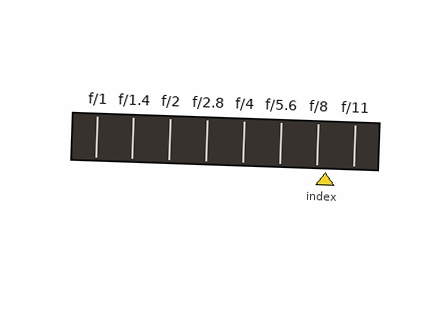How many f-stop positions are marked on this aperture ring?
There are 8 f-stop positions marked.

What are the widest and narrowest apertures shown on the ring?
The widest aperture shown is f/1 and the narrowest is f/11.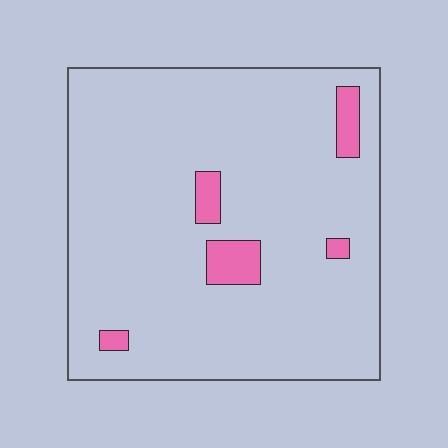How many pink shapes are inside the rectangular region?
5.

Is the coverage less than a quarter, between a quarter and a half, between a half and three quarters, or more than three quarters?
Less than a quarter.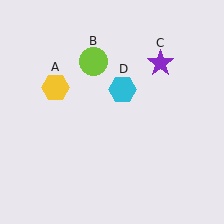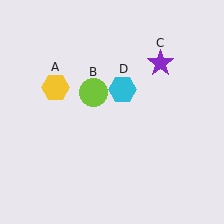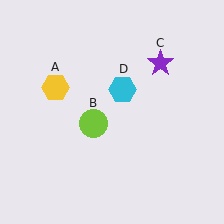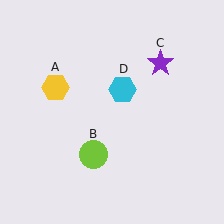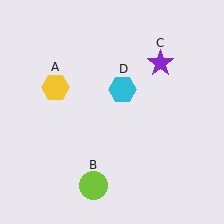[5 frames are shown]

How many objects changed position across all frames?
1 object changed position: lime circle (object B).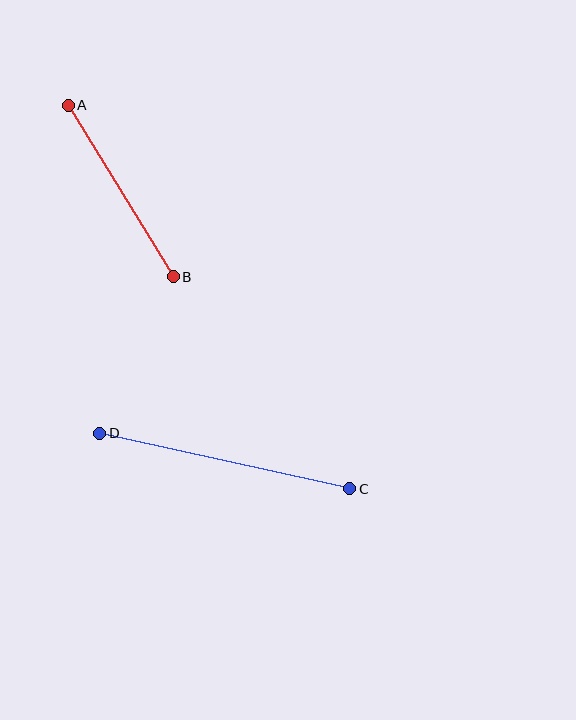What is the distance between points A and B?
The distance is approximately 201 pixels.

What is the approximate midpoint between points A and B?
The midpoint is at approximately (121, 191) pixels.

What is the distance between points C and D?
The distance is approximately 256 pixels.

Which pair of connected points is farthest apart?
Points C and D are farthest apart.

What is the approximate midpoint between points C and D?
The midpoint is at approximately (225, 461) pixels.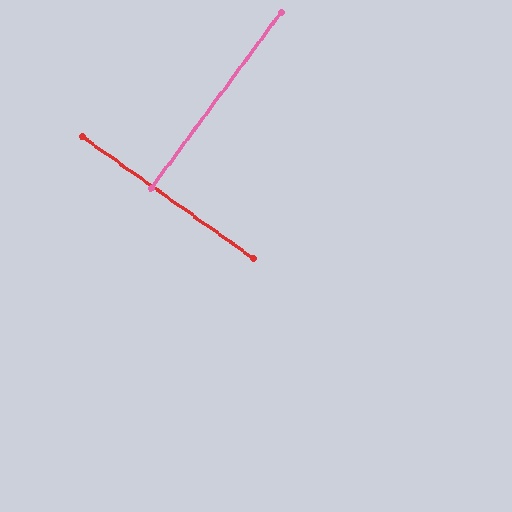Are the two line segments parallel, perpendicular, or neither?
Perpendicular — they meet at approximately 89°.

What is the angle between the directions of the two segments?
Approximately 89 degrees.